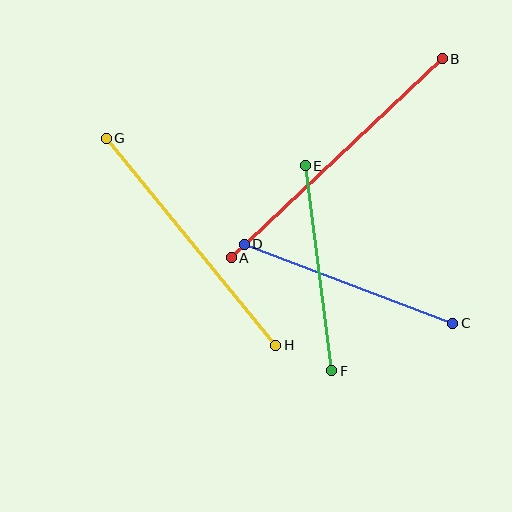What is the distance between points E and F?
The distance is approximately 207 pixels.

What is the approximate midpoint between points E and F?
The midpoint is at approximately (318, 268) pixels.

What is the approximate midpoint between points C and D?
The midpoint is at approximately (349, 284) pixels.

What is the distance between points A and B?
The distance is approximately 290 pixels.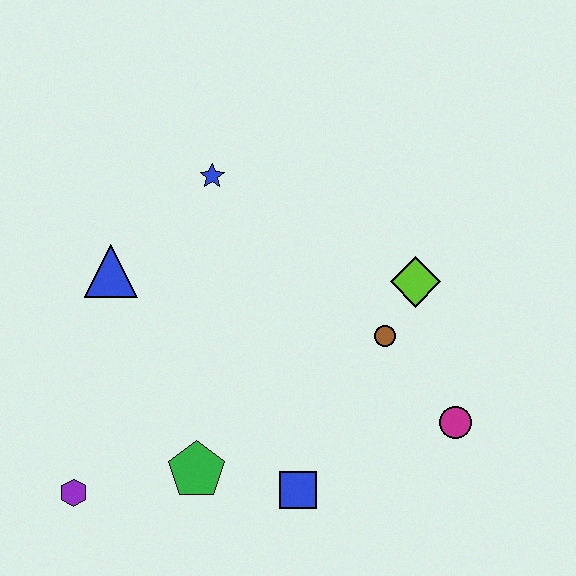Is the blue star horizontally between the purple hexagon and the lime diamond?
Yes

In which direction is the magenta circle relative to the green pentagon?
The magenta circle is to the right of the green pentagon.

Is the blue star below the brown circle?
No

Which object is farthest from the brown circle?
The purple hexagon is farthest from the brown circle.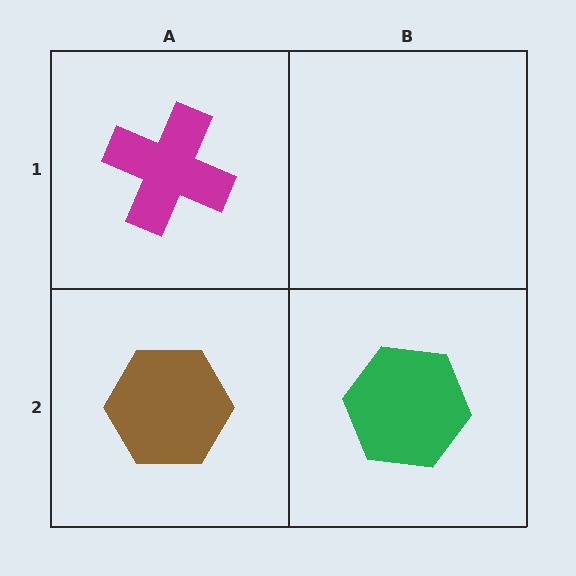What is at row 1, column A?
A magenta cross.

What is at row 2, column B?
A green hexagon.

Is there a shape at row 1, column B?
No, that cell is empty.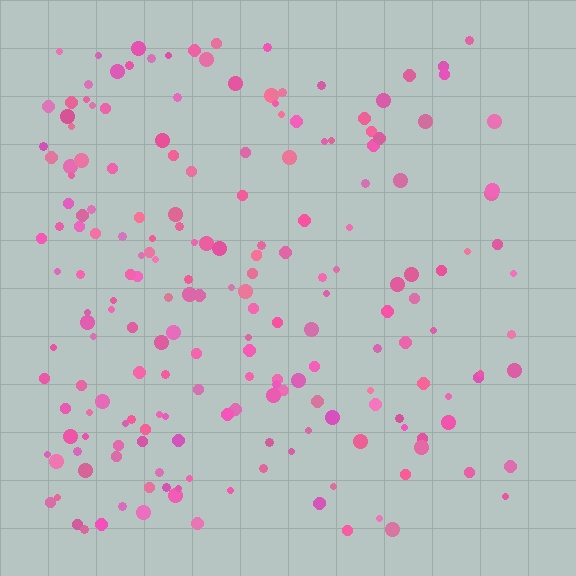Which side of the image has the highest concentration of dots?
The left.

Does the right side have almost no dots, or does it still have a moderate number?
Still a moderate number, just noticeably fewer than the left.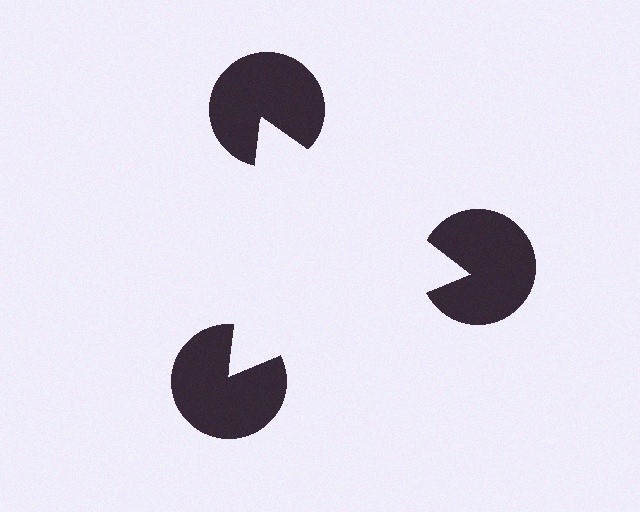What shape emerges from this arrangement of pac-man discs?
An illusory triangle — its edges are inferred from the aligned wedge cuts in the pac-man discs, not physically drawn.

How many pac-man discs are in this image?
There are 3 — one at each vertex of the illusory triangle.